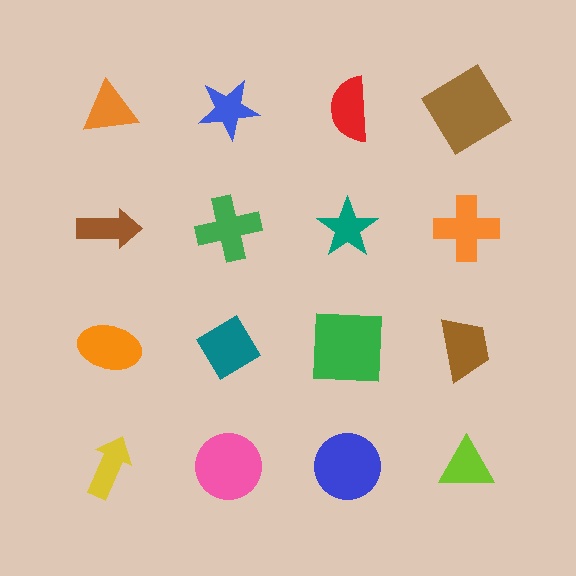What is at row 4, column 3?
A blue circle.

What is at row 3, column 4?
A brown trapezoid.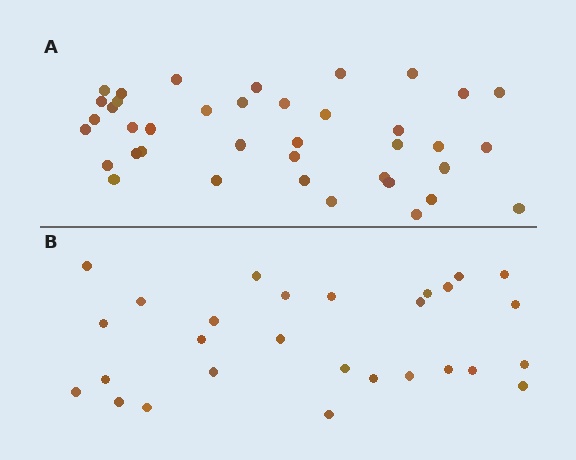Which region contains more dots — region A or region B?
Region A (the top region) has more dots.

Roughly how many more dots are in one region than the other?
Region A has roughly 12 or so more dots than region B.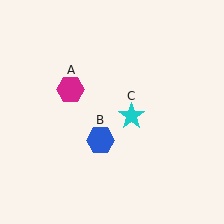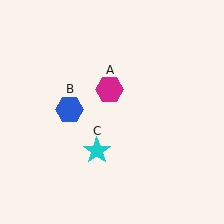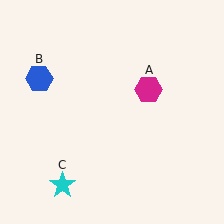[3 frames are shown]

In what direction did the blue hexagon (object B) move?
The blue hexagon (object B) moved up and to the left.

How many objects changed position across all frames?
3 objects changed position: magenta hexagon (object A), blue hexagon (object B), cyan star (object C).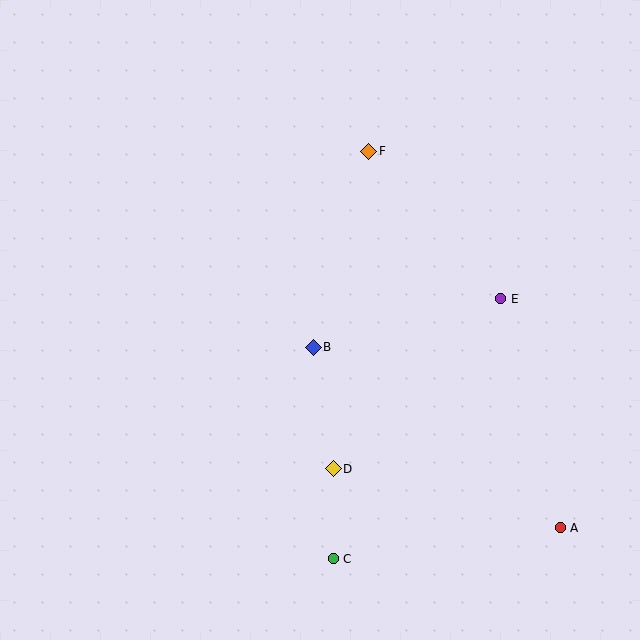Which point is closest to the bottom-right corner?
Point A is closest to the bottom-right corner.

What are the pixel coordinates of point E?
Point E is at (501, 299).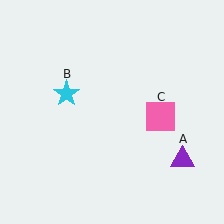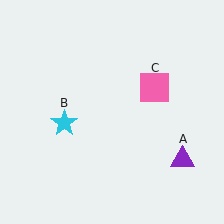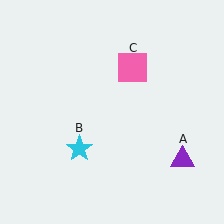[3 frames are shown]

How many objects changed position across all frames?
2 objects changed position: cyan star (object B), pink square (object C).